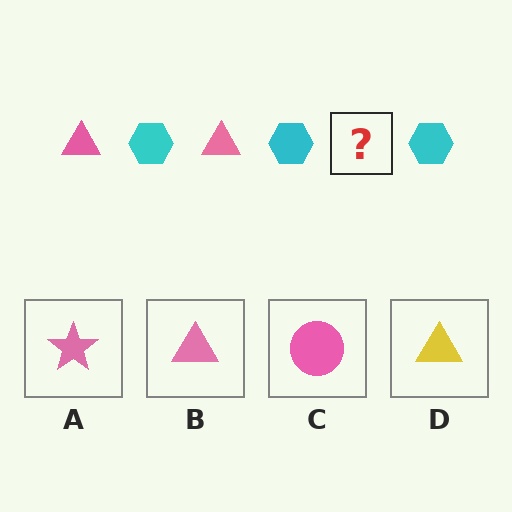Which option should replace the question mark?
Option B.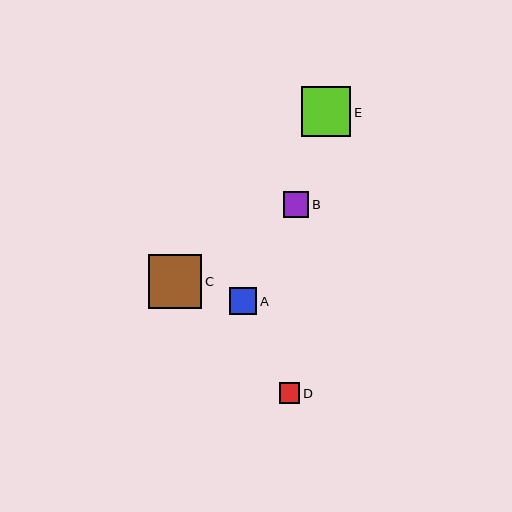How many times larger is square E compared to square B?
Square E is approximately 1.9 times the size of square B.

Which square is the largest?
Square C is the largest with a size of approximately 53 pixels.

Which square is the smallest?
Square D is the smallest with a size of approximately 20 pixels.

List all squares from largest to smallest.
From largest to smallest: C, E, A, B, D.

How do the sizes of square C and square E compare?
Square C and square E are approximately the same size.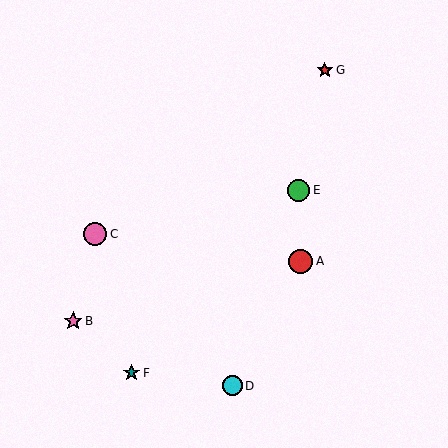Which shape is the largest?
The red circle (labeled A) is the largest.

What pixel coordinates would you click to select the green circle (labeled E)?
Click at (299, 190) to select the green circle E.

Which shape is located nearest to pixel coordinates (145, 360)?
The teal star (labeled F) at (131, 373) is nearest to that location.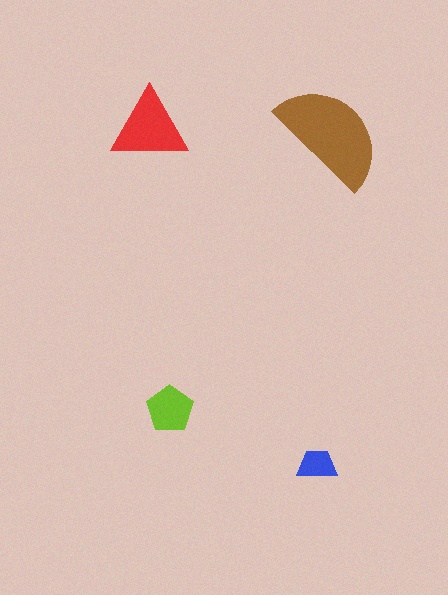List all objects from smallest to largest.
The blue trapezoid, the lime pentagon, the red triangle, the brown semicircle.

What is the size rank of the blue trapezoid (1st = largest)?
4th.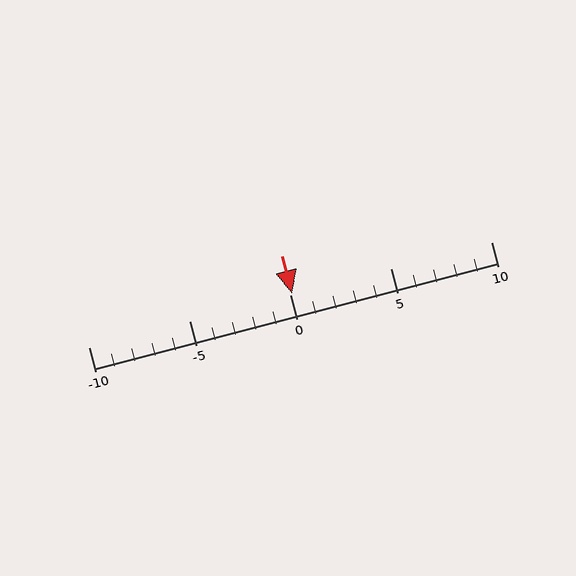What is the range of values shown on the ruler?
The ruler shows values from -10 to 10.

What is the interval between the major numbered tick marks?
The major tick marks are spaced 5 units apart.